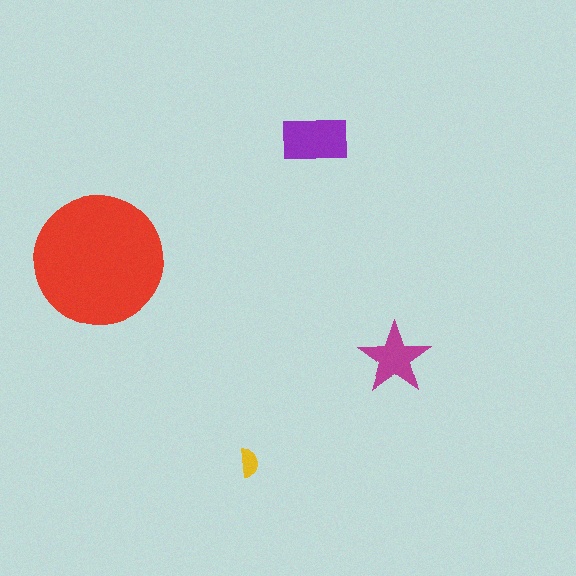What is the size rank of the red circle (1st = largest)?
1st.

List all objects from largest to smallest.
The red circle, the purple rectangle, the magenta star, the yellow semicircle.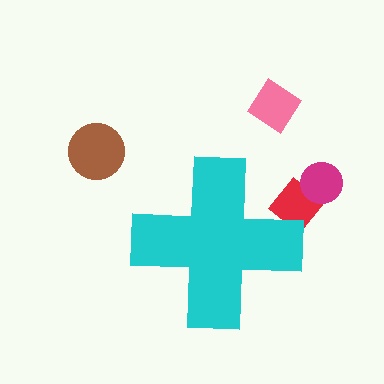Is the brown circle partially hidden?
No, the brown circle is fully visible.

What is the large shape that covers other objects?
A cyan cross.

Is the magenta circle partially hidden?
No, the magenta circle is fully visible.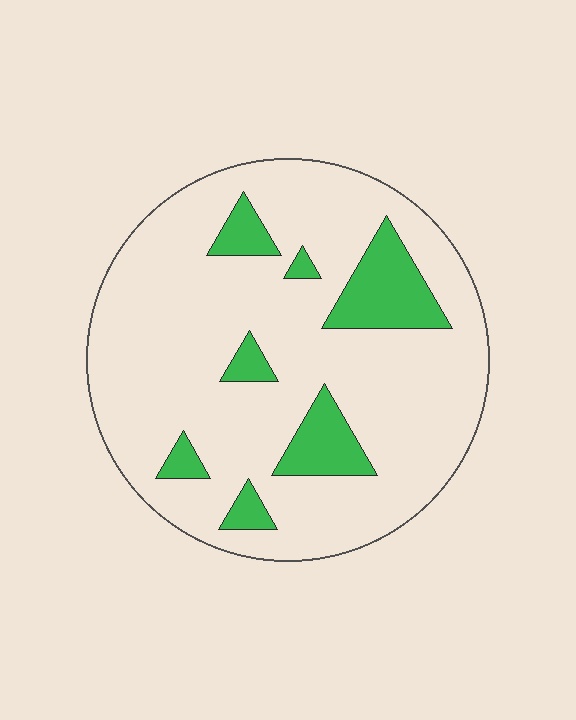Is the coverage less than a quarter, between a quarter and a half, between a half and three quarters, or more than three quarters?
Less than a quarter.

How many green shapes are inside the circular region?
7.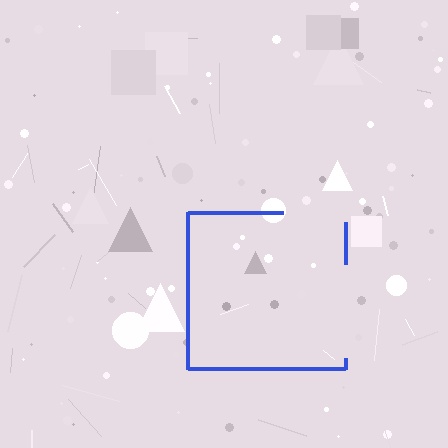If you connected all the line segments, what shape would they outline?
They would outline a square.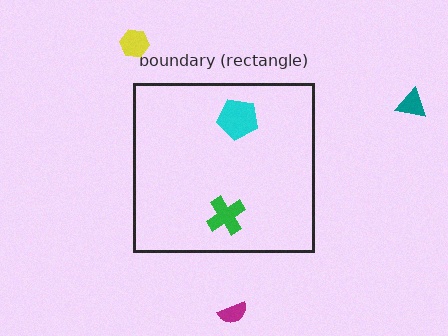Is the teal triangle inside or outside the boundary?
Outside.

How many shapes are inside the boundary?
2 inside, 3 outside.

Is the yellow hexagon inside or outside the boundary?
Outside.